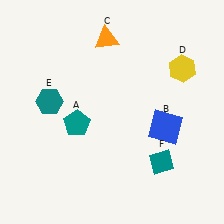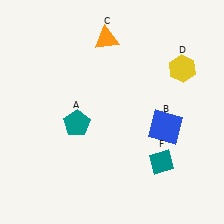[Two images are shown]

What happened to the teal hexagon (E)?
The teal hexagon (E) was removed in Image 2. It was in the top-left area of Image 1.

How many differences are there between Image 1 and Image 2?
There is 1 difference between the two images.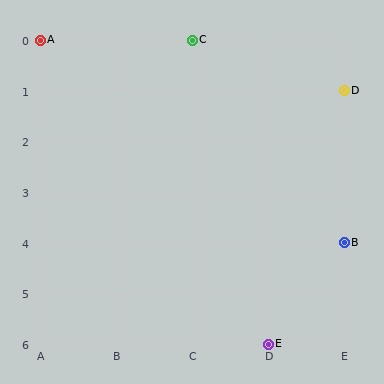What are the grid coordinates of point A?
Point A is at grid coordinates (A, 0).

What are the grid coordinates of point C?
Point C is at grid coordinates (C, 0).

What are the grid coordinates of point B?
Point B is at grid coordinates (E, 4).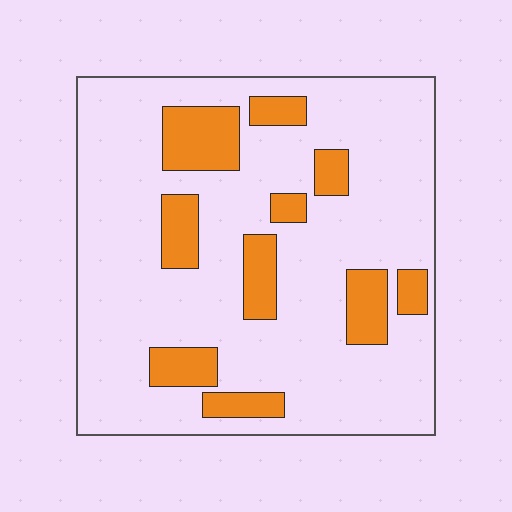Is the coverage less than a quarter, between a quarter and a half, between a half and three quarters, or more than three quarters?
Less than a quarter.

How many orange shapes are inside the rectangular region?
10.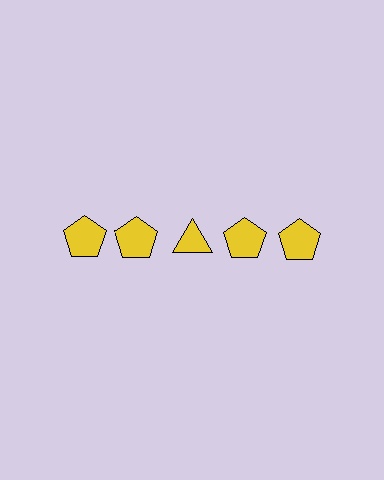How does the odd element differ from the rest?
It has a different shape: triangle instead of pentagon.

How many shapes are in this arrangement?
There are 5 shapes arranged in a grid pattern.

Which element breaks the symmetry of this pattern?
The yellow triangle in the top row, center column breaks the symmetry. All other shapes are yellow pentagons.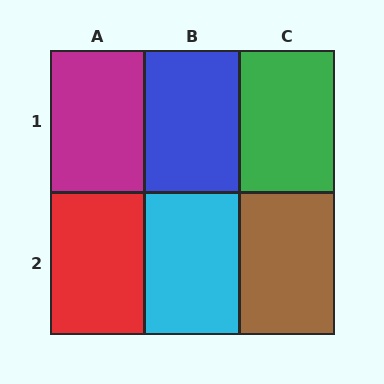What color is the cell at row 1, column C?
Green.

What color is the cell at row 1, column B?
Blue.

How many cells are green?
1 cell is green.